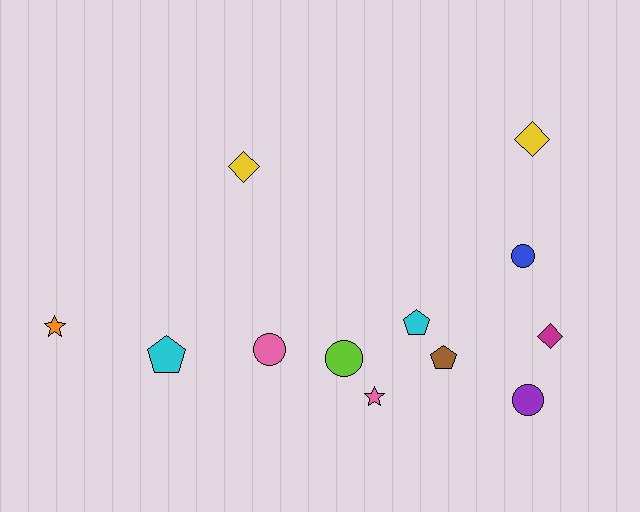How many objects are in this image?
There are 12 objects.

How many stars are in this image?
There are 2 stars.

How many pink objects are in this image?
There are 2 pink objects.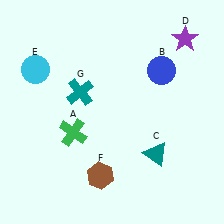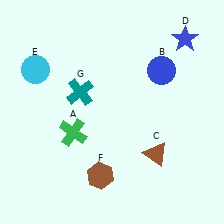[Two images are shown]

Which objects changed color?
C changed from teal to brown. D changed from purple to blue.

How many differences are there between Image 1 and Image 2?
There are 2 differences between the two images.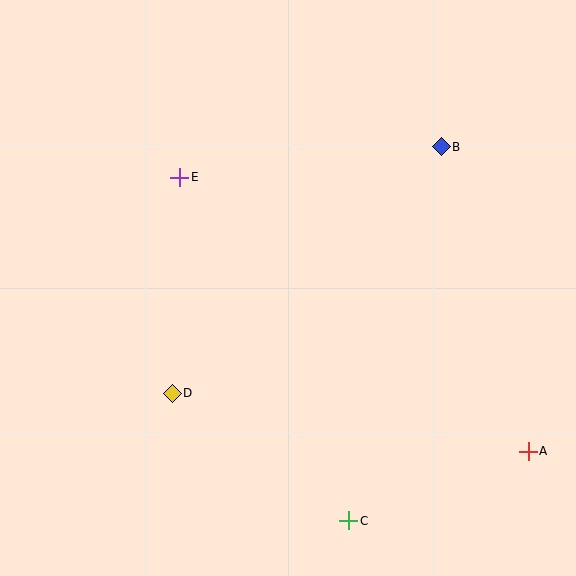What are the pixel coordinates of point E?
Point E is at (180, 177).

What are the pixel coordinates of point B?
Point B is at (441, 147).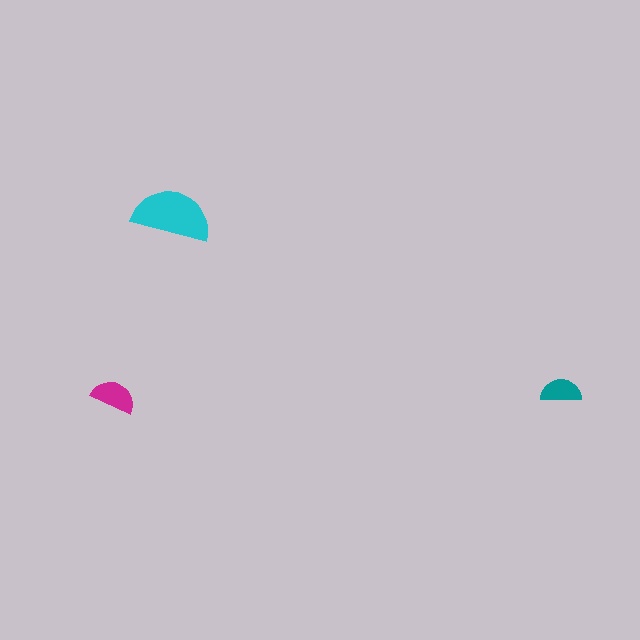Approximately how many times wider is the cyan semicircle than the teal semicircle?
About 2 times wider.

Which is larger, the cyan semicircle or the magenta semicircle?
The cyan one.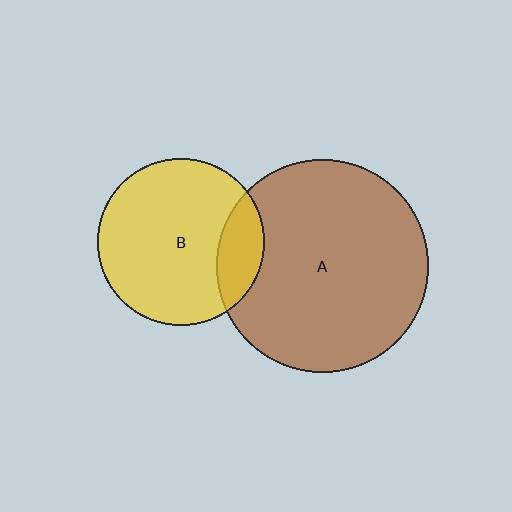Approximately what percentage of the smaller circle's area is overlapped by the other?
Approximately 20%.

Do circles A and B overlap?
Yes.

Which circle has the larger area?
Circle A (brown).